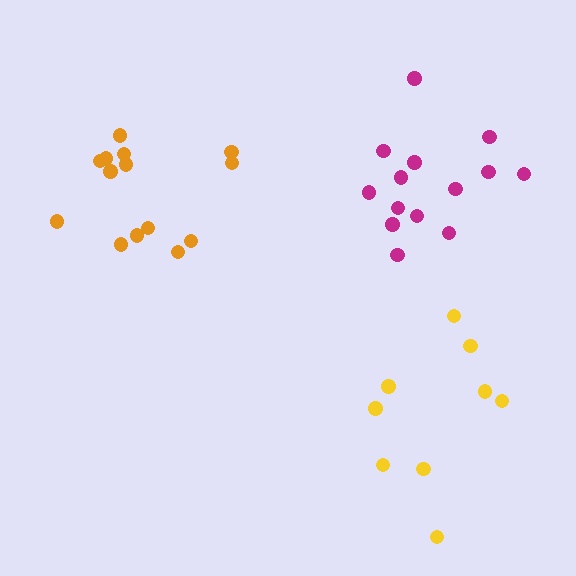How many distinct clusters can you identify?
There are 3 distinct clusters.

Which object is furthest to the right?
The yellow cluster is rightmost.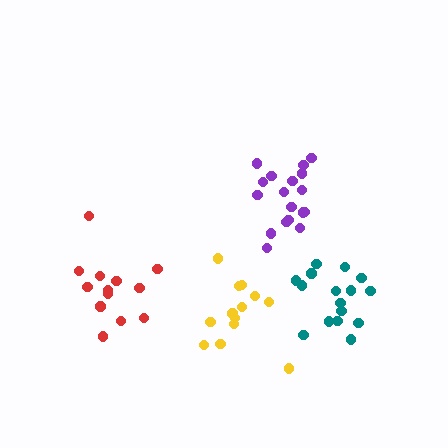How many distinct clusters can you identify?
There are 4 distinct clusters.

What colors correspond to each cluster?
The clusters are colored: yellow, red, teal, purple.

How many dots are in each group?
Group 1: 13 dots, Group 2: 13 dots, Group 3: 16 dots, Group 4: 18 dots (60 total).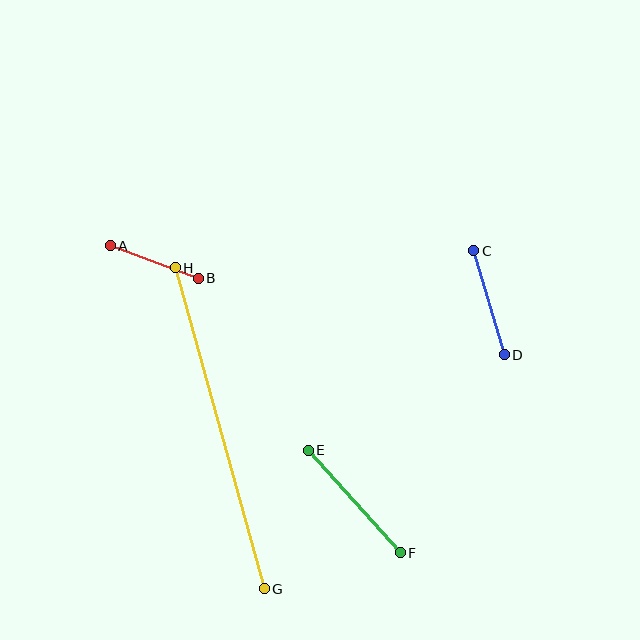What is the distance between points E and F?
The distance is approximately 138 pixels.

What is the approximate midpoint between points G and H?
The midpoint is at approximately (220, 428) pixels.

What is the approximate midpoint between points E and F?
The midpoint is at approximately (354, 501) pixels.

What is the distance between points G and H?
The distance is approximately 333 pixels.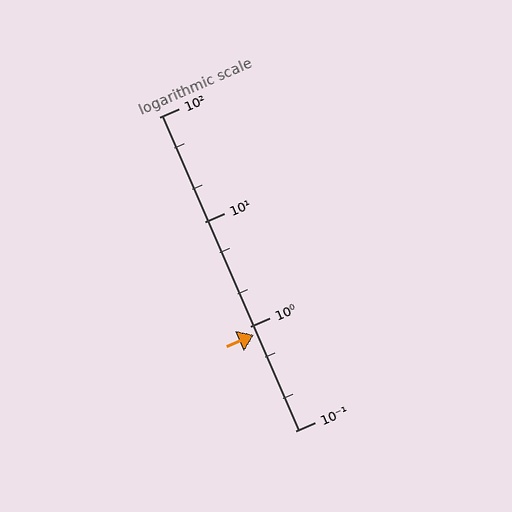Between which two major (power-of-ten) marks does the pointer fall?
The pointer is between 0.1 and 1.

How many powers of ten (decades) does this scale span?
The scale spans 3 decades, from 0.1 to 100.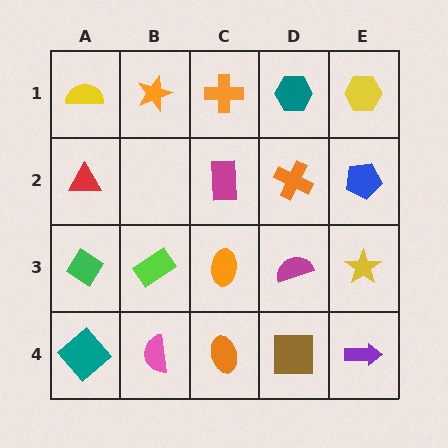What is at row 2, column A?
A red triangle.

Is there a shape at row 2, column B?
No, that cell is empty.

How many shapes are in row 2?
4 shapes.